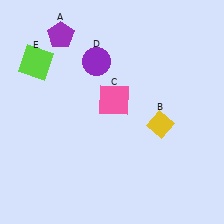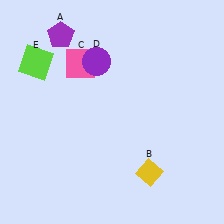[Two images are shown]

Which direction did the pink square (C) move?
The pink square (C) moved up.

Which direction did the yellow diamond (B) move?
The yellow diamond (B) moved down.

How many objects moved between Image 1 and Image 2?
2 objects moved between the two images.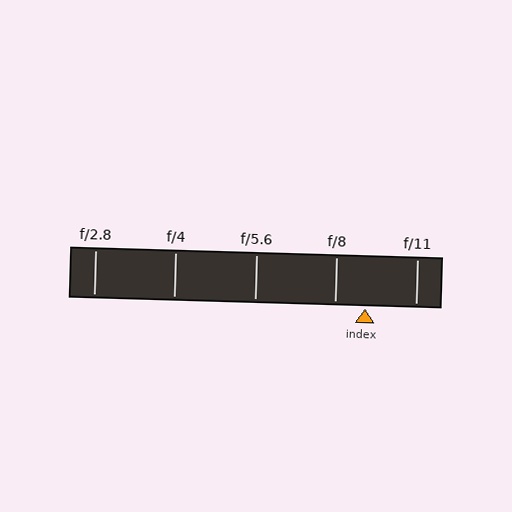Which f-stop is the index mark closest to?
The index mark is closest to f/8.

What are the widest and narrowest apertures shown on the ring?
The widest aperture shown is f/2.8 and the narrowest is f/11.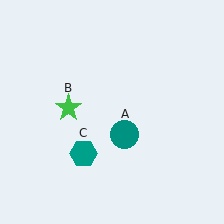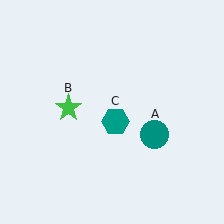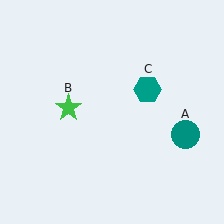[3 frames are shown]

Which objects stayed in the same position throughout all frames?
Green star (object B) remained stationary.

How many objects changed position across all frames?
2 objects changed position: teal circle (object A), teal hexagon (object C).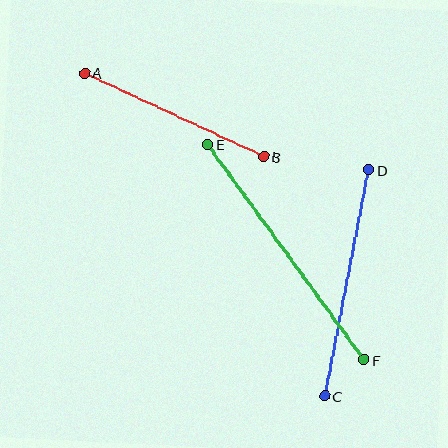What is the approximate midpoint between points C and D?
The midpoint is at approximately (347, 283) pixels.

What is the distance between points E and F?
The distance is approximately 267 pixels.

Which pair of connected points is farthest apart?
Points E and F are farthest apart.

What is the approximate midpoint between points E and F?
The midpoint is at approximately (286, 252) pixels.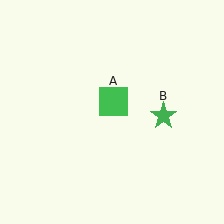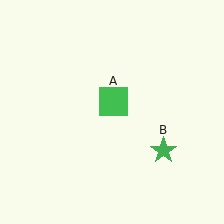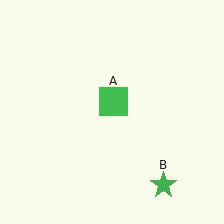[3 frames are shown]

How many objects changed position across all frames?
1 object changed position: green star (object B).